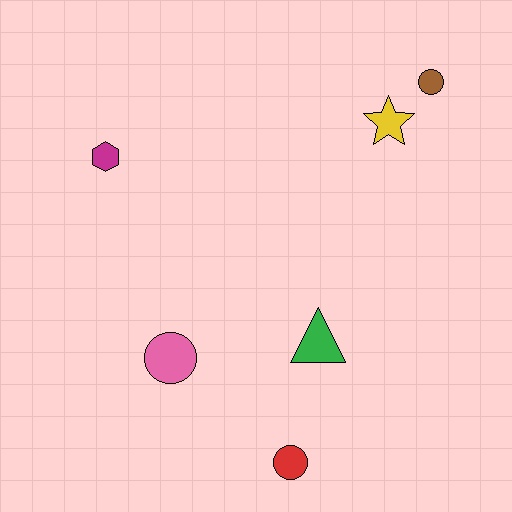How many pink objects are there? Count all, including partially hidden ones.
There is 1 pink object.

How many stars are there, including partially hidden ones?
There is 1 star.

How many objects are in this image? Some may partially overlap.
There are 6 objects.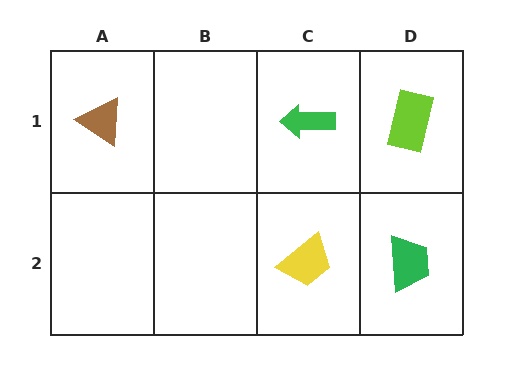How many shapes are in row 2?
2 shapes.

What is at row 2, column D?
A green trapezoid.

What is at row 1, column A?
A brown triangle.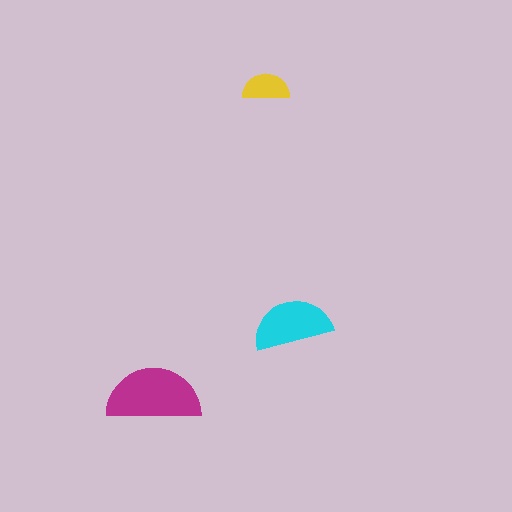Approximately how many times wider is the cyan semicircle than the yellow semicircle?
About 1.5 times wider.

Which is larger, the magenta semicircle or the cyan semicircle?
The magenta one.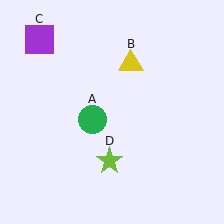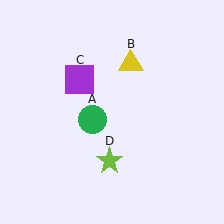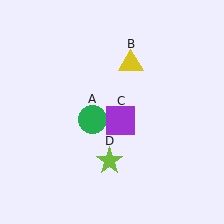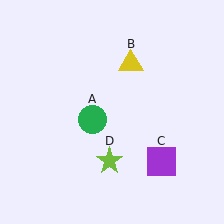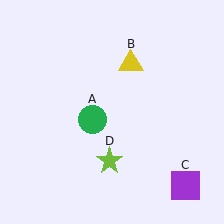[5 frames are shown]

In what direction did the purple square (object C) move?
The purple square (object C) moved down and to the right.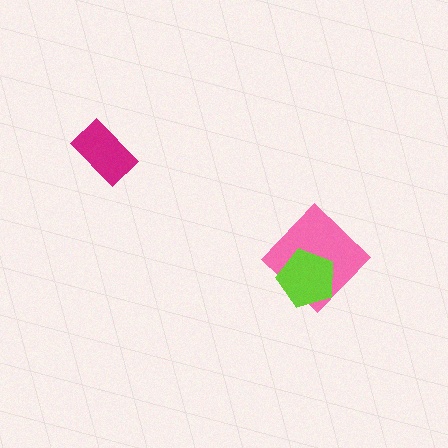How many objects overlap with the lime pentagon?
1 object overlaps with the lime pentagon.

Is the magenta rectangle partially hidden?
No, no other shape covers it.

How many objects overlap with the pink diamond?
1 object overlaps with the pink diamond.